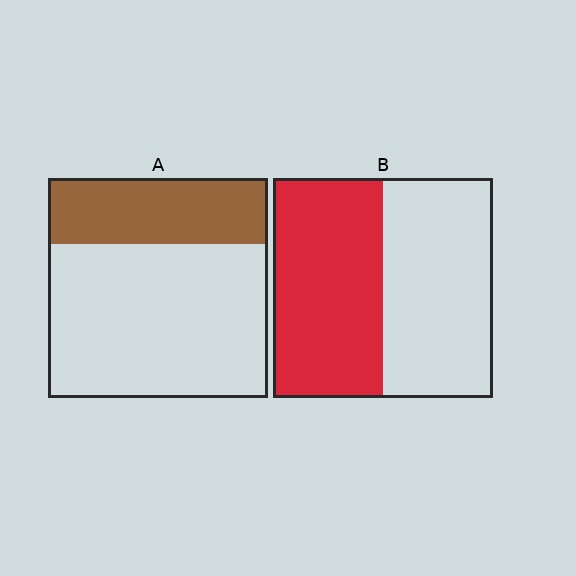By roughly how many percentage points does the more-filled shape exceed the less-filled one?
By roughly 20 percentage points (B over A).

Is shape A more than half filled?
No.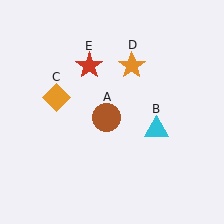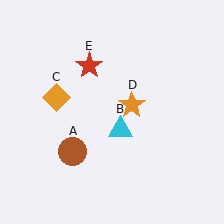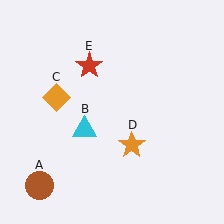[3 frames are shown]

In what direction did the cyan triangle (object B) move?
The cyan triangle (object B) moved left.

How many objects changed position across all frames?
3 objects changed position: brown circle (object A), cyan triangle (object B), orange star (object D).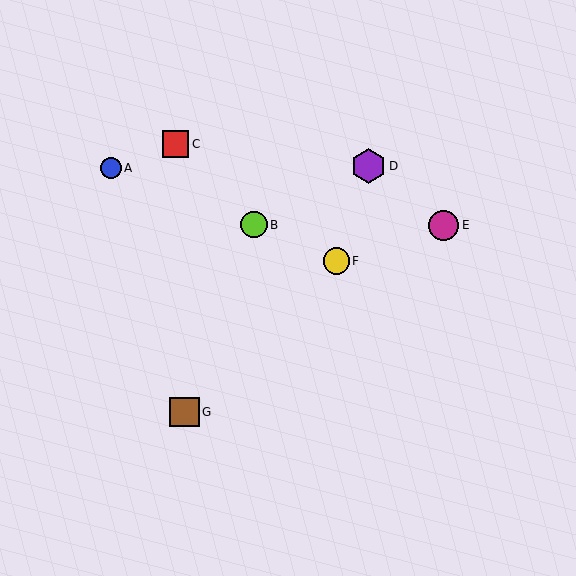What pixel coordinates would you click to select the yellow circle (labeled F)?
Click at (336, 261) to select the yellow circle F.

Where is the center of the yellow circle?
The center of the yellow circle is at (336, 261).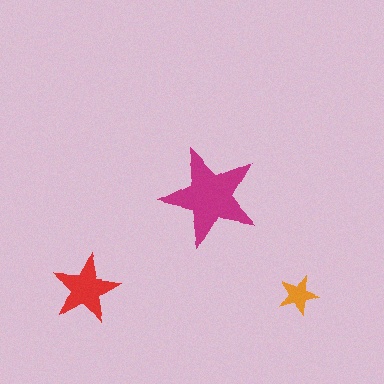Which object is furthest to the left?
The red star is leftmost.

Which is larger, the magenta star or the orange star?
The magenta one.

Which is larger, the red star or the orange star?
The red one.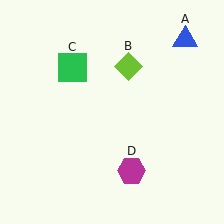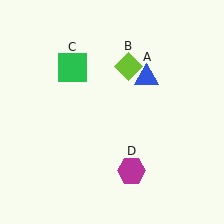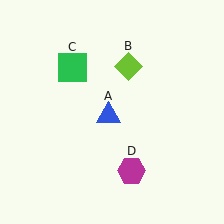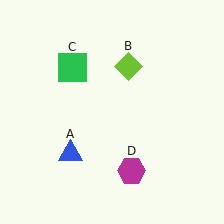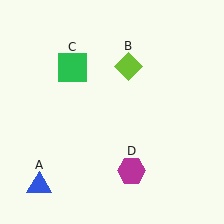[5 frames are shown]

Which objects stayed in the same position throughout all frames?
Lime diamond (object B) and green square (object C) and magenta hexagon (object D) remained stationary.